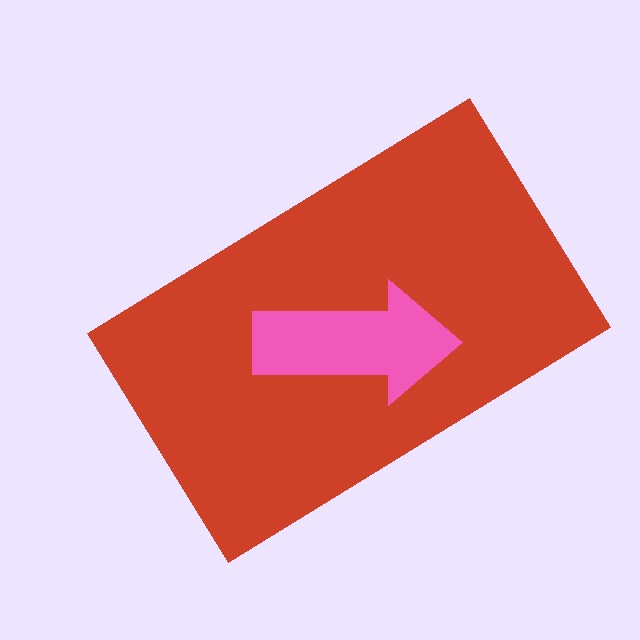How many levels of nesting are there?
2.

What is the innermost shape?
The pink arrow.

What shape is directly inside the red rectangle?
The pink arrow.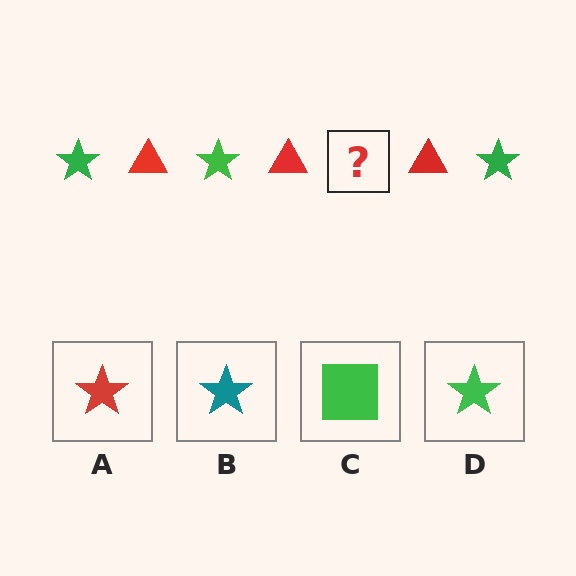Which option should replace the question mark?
Option D.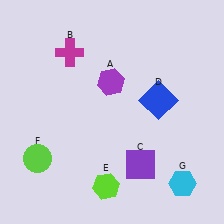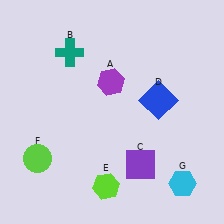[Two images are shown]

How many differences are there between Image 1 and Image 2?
There is 1 difference between the two images.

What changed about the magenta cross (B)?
In Image 1, B is magenta. In Image 2, it changed to teal.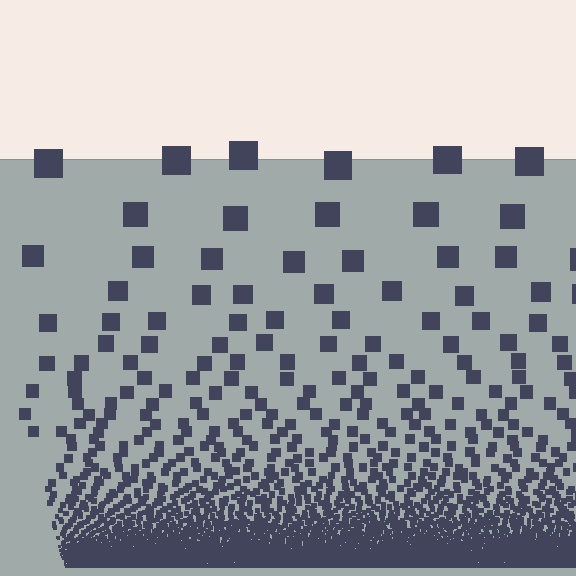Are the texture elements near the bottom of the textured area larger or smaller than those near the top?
Smaller. The gradient is inverted — elements near the bottom are smaller and denser.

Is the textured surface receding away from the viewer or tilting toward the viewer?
The surface appears to tilt toward the viewer. Texture elements get larger and sparser toward the top.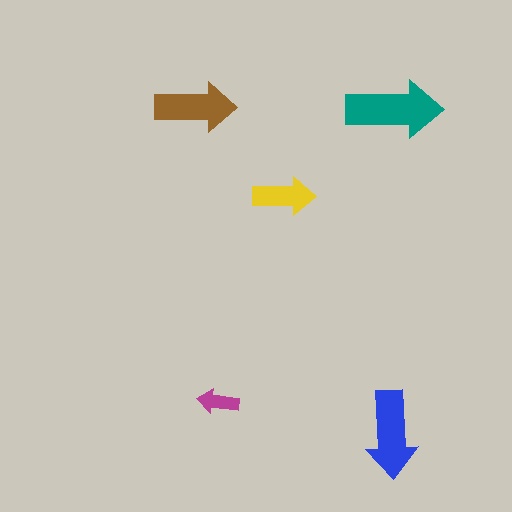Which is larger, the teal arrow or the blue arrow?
The teal one.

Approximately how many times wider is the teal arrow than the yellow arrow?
About 1.5 times wider.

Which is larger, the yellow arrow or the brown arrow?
The brown one.